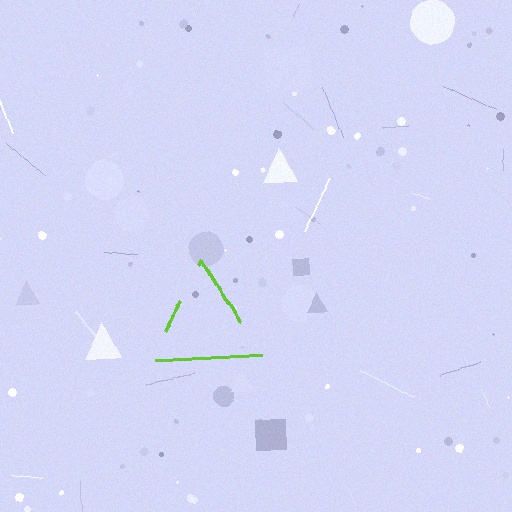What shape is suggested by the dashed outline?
The dashed outline suggests a triangle.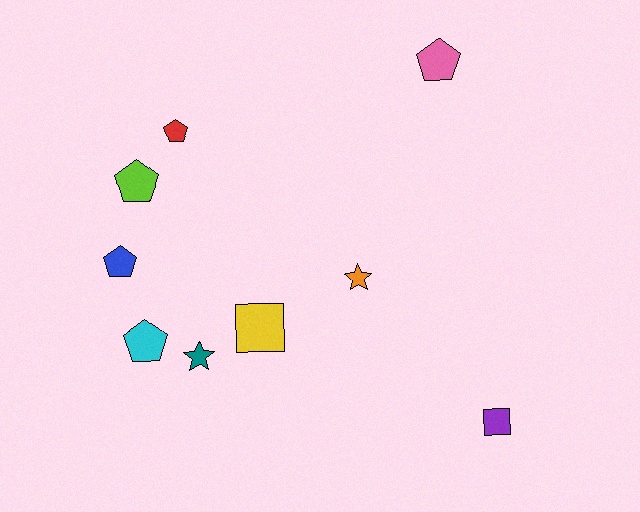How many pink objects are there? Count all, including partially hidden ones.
There is 1 pink object.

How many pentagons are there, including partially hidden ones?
There are 5 pentagons.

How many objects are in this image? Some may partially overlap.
There are 9 objects.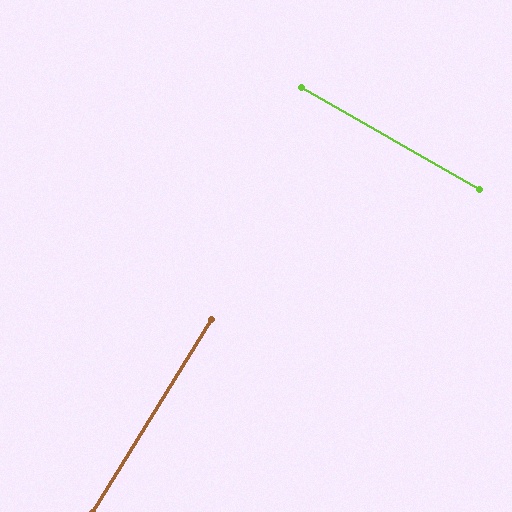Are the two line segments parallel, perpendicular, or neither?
Perpendicular — they meet at approximately 88°.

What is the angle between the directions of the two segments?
Approximately 88 degrees.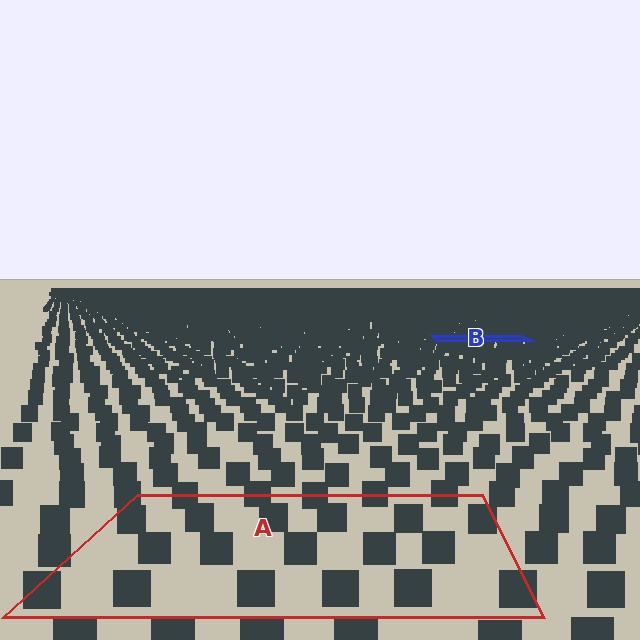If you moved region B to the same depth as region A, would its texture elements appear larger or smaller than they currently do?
They would appear larger. At a closer depth, the same texture elements are projected at a bigger on-screen size.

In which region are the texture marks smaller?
The texture marks are smaller in region B, because it is farther away.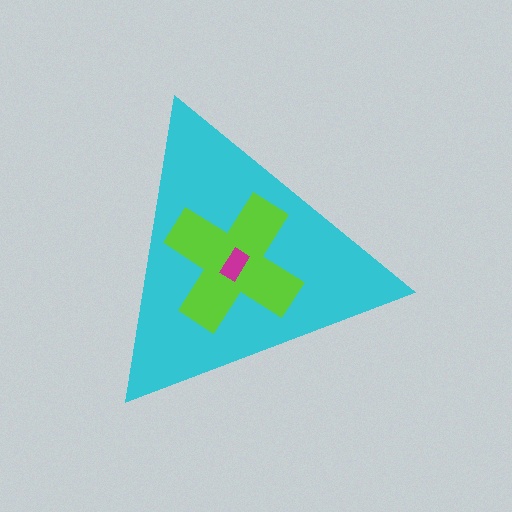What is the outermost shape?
The cyan triangle.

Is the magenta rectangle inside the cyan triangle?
Yes.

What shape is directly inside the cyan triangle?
The lime cross.